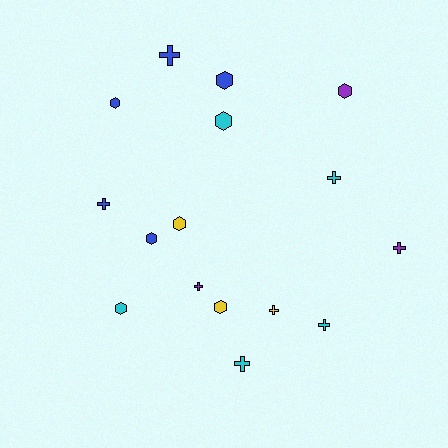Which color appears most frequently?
Cyan, with 5 objects.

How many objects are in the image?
There are 16 objects.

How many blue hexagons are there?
There are 3 blue hexagons.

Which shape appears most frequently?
Hexagon, with 8 objects.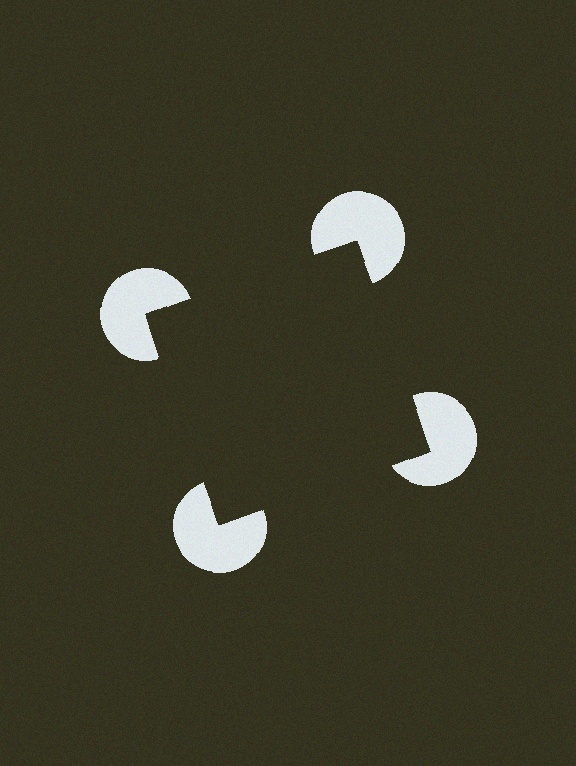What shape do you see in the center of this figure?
An illusory square — its edges are inferred from the aligned wedge cuts in the pac-man discs, not physically drawn.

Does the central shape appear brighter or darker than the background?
It typically appears slightly darker than the background, even though no actual brightness change is drawn.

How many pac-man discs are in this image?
There are 4 — one at each vertex of the illusory square.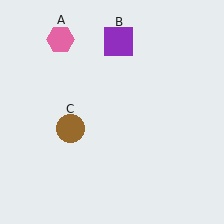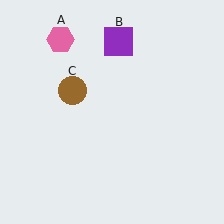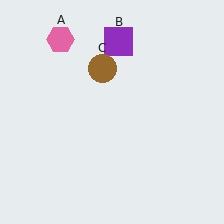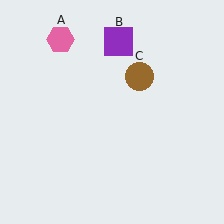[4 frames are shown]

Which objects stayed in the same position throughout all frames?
Pink hexagon (object A) and purple square (object B) remained stationary.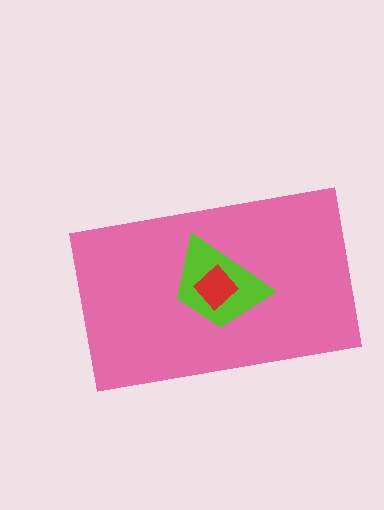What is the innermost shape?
The red diamond.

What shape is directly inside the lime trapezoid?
The red diamond.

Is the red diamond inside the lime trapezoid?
Yes.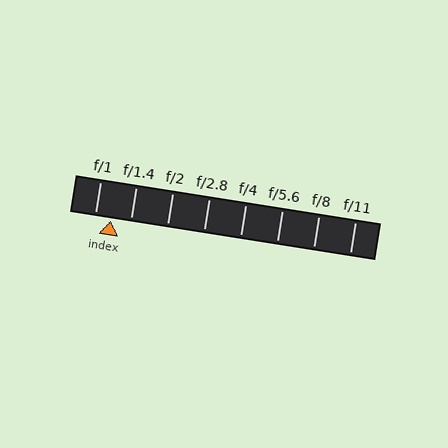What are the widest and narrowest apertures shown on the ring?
The widest aperture shown is f/1 and the narrowest is f/11.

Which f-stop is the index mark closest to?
The index mark is closest to f/1.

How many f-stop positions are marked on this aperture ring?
There are 8 f-stop positions marked.